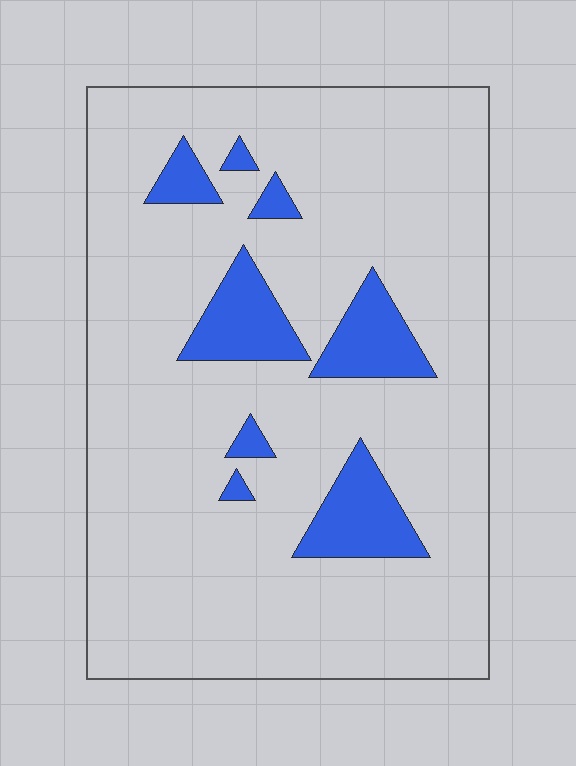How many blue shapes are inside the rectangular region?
8.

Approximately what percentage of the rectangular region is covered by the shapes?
Approximately 15%.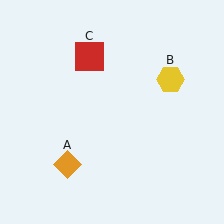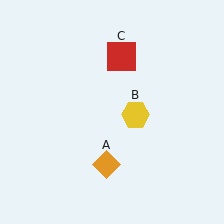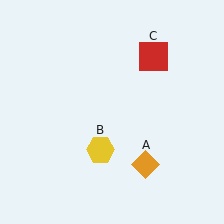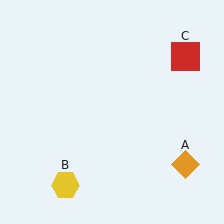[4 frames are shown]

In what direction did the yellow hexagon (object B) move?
The yellow hexagon (object B) moved down and to the left.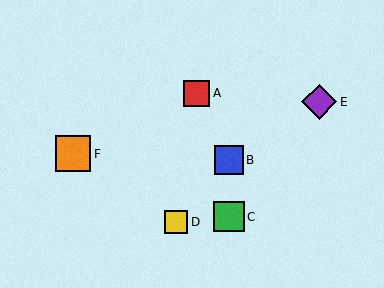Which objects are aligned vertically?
Objects B, C are aligned vertically.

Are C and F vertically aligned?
No, C is at x≈229 and F is at x≈73.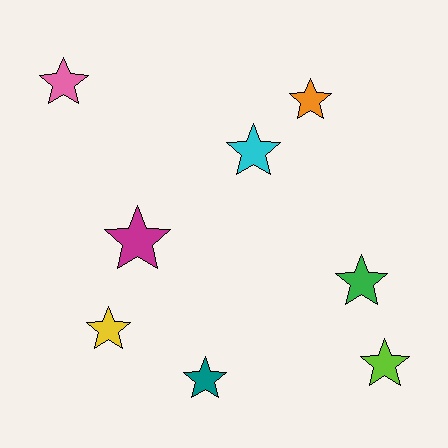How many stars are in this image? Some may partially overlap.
There are 8 stars.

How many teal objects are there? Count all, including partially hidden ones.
There is 1 teal object.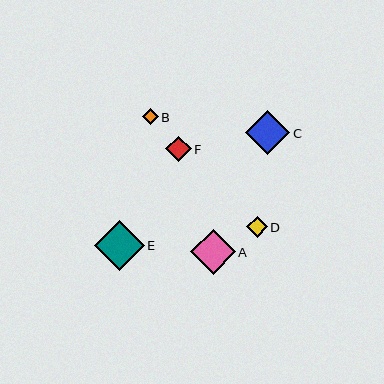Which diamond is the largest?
Diamond E is the largest with a size of approximately 50 pixels.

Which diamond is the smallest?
Diamond B is the smallest with a size of approximately 16 pixels.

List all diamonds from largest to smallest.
From largest to smallest: E, A, C, F, D, B.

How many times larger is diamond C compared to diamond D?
Diamond C is approximately 2.2 times the size of diamond D.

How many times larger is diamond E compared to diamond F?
Diamond E is approximately 2.0 times the size of diamond F.